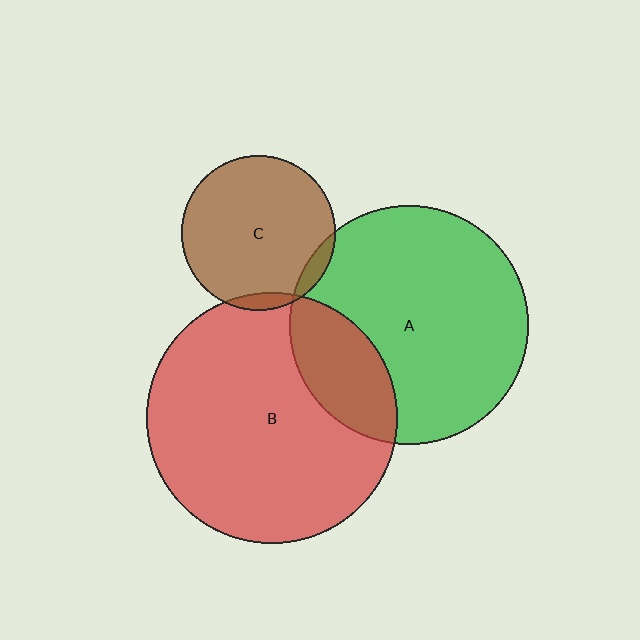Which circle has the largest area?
Circle B (red).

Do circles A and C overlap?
Yes.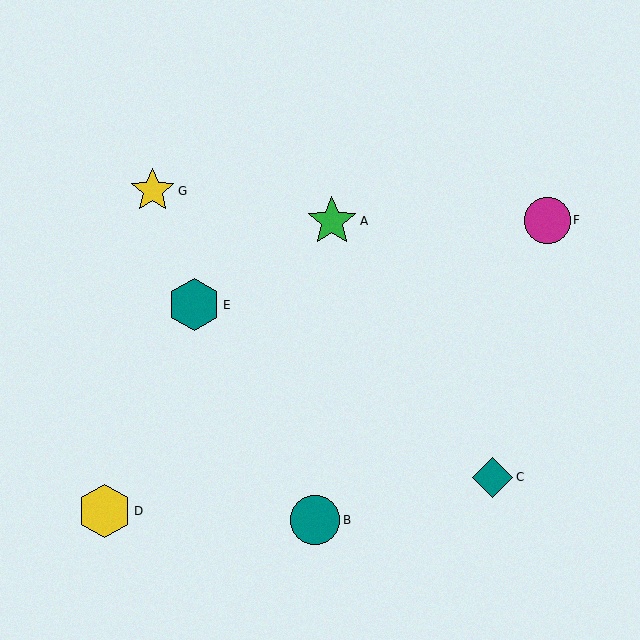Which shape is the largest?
The yellow hexagon (labeled D) is the largest.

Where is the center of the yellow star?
The center of the yellow star is at (153, 191).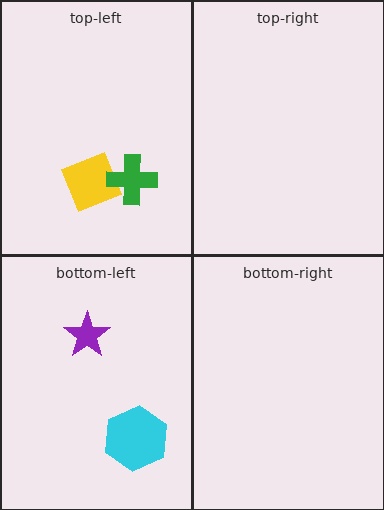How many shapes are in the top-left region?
2.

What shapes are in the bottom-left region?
The purple star, the cyan hexagon.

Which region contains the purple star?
The bottom-left region.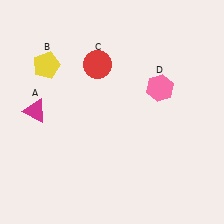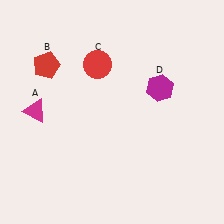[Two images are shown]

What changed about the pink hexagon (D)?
In Image 1, D is pink. In Image 2, it changed to magenta.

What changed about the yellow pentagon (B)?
In Image 1, B is yellow. In Image 2, it changed to red.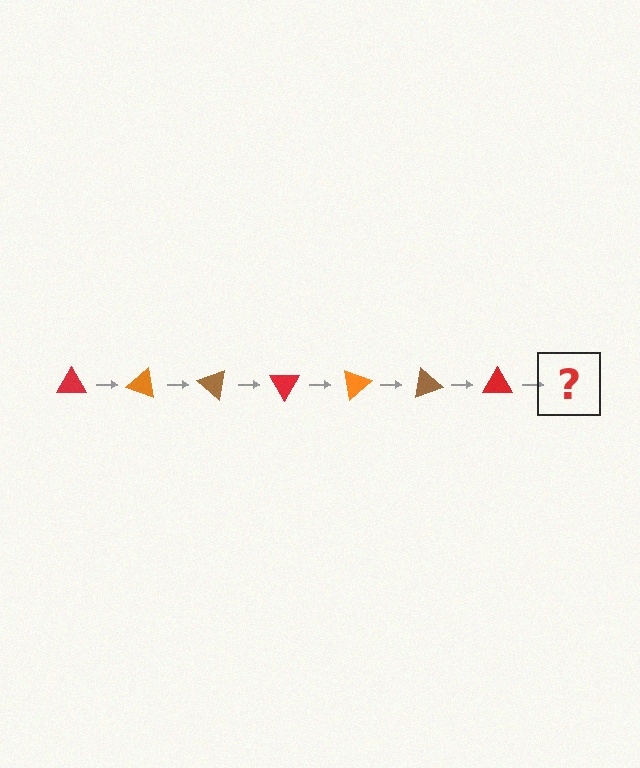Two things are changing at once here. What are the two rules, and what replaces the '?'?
The two rules are that it rotates 20 degrees each step and the color cycles through red, orange, and brown. The '?' should be an orange triangle, rotated 140 degrees from the start.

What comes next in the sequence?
The next element should be an orange triangle, rotated 140 degrees from the start.